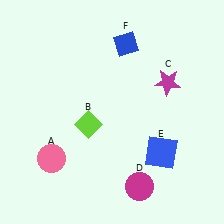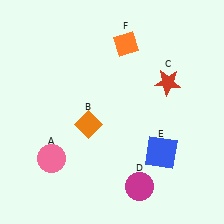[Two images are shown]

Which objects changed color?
B changed from lime to orange. C changed from magenta to red. F changed from blue to orange.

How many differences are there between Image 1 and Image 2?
There are 3 differences between the two images.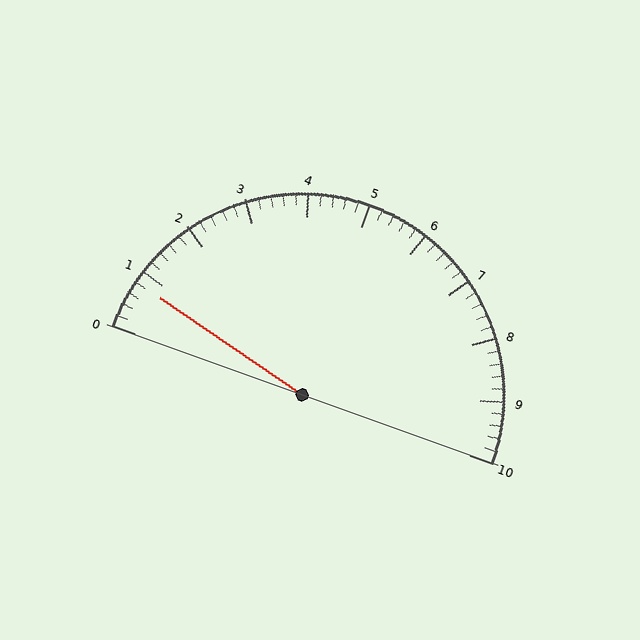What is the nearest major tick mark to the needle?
The nearest major tick mark is 1.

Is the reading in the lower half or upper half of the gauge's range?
The reading is in the lower half of the range (0 to 10).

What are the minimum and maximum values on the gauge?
The gauge ranges from 0 to 10.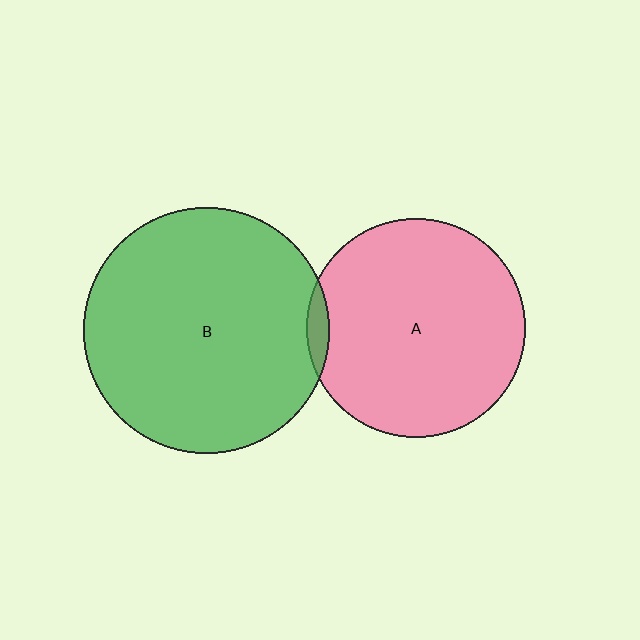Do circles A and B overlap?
Yes.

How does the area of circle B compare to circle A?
Approximately 1.3 times.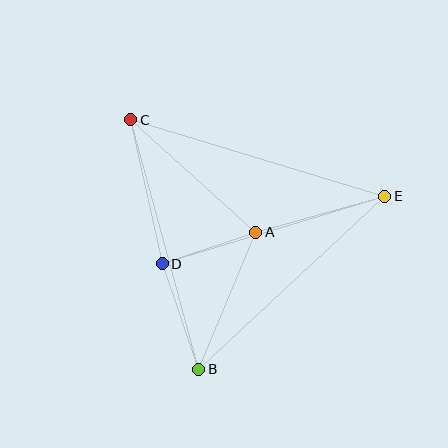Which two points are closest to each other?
Points A and D are closest to each other.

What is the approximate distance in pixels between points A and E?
The distance between A and E is approximately 134 pixels.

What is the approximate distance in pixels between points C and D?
The distance between C and D is approximately 147 pixels.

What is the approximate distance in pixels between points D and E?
The distance between D and E is approximately 232 pixels.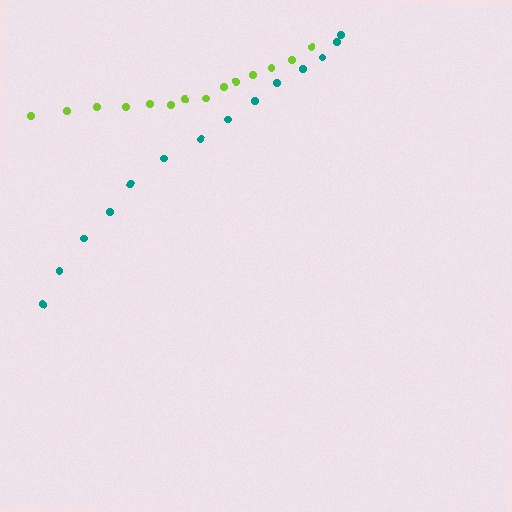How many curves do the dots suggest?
There are 2 distinct paths.